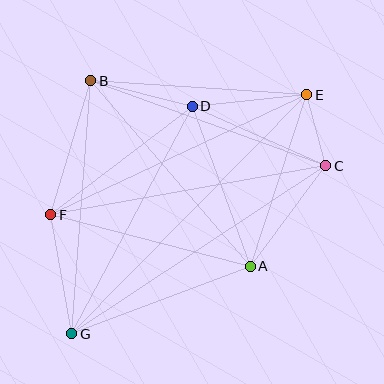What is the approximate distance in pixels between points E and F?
The distance between E and F is approximately 283 pixels.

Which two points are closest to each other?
Points C and E are closest to each other.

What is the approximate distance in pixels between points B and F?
The distance between B and F is approximately 140 pixels.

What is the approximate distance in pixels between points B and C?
The distance between B and C is approximately 250 pixels.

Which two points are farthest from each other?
Points E and G are farthest from each other.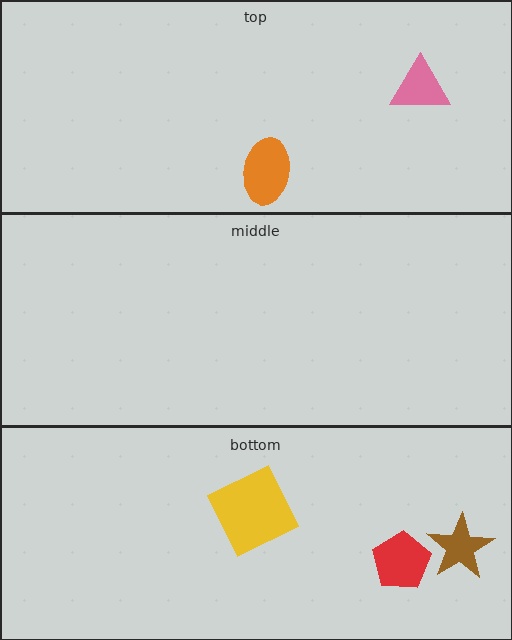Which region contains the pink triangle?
The top region.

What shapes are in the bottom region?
The red pentagon, the yellow square, the brown star.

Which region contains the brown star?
The bottom region.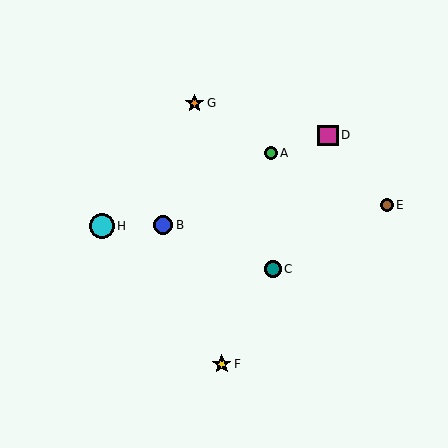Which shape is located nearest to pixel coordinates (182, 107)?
The orange star (labeled G) at (195, 103) is nearest to that location.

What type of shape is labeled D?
Shape D is a magenta square.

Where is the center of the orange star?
The center of the orange star is at (195, 103).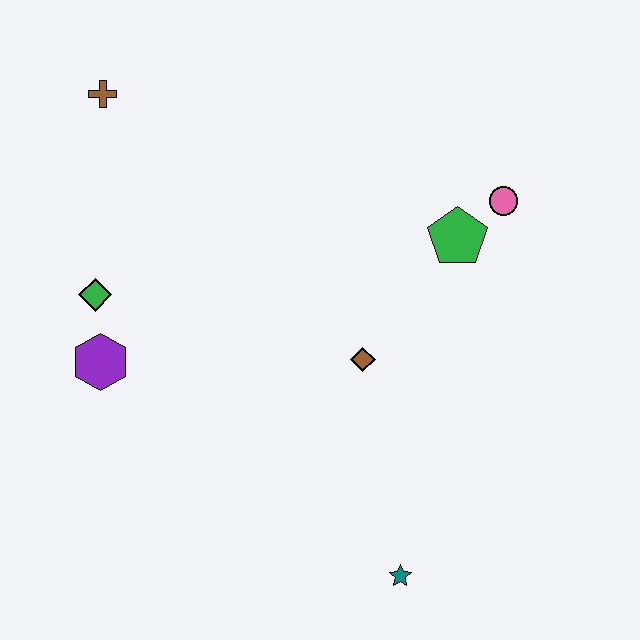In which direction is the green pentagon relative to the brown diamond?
The green pentagon is above the brown diamond.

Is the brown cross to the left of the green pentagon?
Yes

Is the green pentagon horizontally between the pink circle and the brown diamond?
Yes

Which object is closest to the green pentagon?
The pink circle is closest to the green pentagon.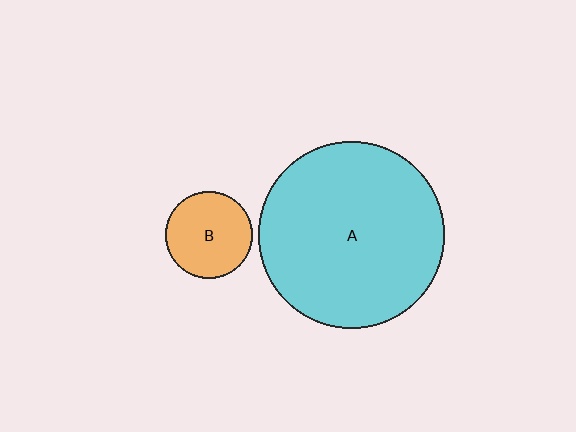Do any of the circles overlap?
No, none of the circles overlap.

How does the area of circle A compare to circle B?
Approximately 4.6 times.